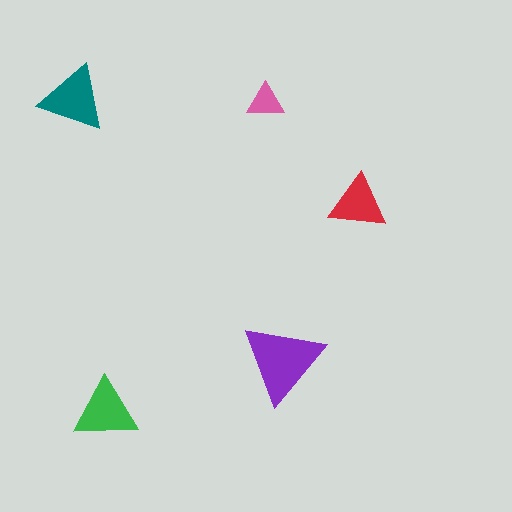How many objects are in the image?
There are 5 objects in the image.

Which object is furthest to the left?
The teal triangle is leftmost.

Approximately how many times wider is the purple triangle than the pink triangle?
About 2 times wider.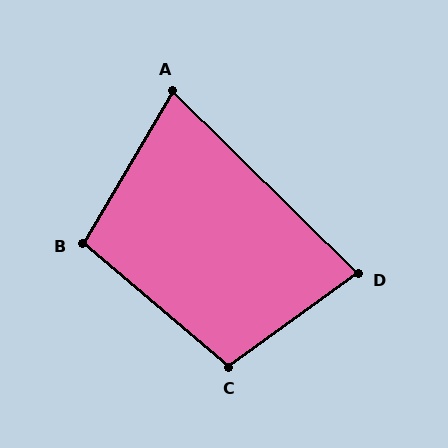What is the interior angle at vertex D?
Approximately 80 degrees (acute).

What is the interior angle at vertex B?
Approximately 100 degrees (obtuse).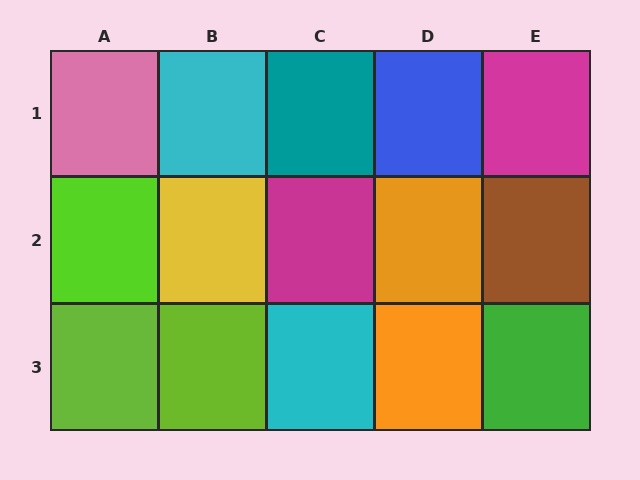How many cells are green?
1 cell is green.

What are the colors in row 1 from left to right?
Pink, cyan, teal, blue, magenta.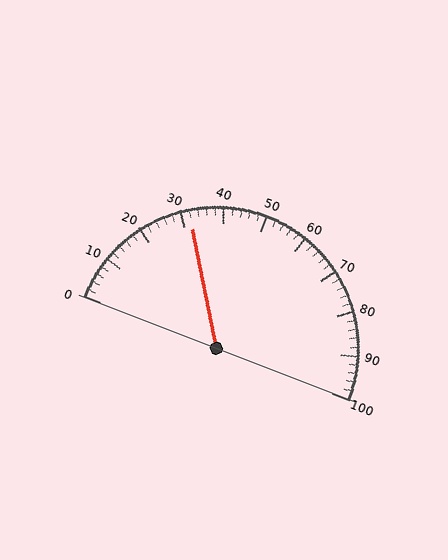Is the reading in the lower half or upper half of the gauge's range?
The reading is in the lower half of the range (0 to 100).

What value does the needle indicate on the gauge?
The needle indicates approximately 32.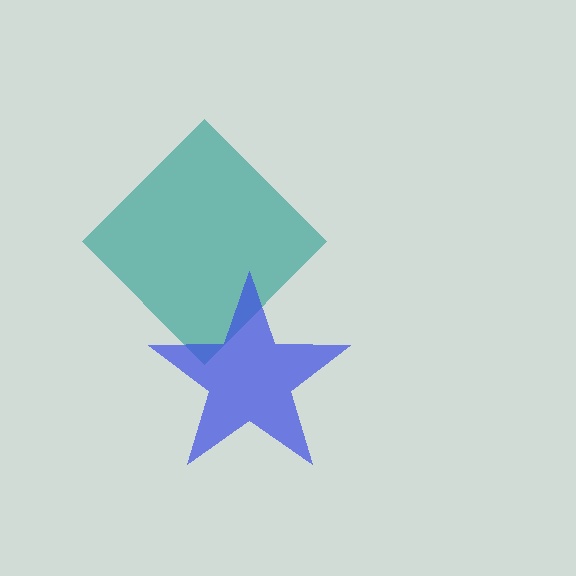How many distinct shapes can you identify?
There are 2 distinct shapes: a teal diamond, a blue star.